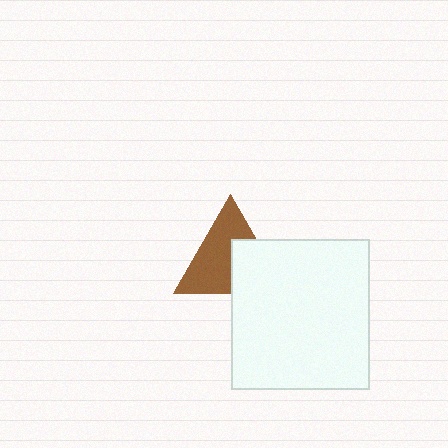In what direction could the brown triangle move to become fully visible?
The brown triangle could move toward the upper-left. That would shift it out from behind the white rectangle entirely.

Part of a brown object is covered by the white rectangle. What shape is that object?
It is a triangle.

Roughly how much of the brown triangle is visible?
About half of it is visible (roughly 61%).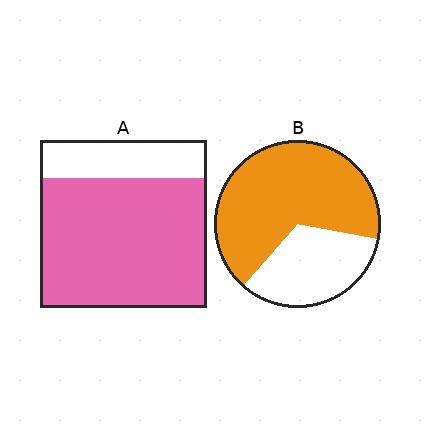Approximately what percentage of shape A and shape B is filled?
A is approximately 75% and B is approximately 65%.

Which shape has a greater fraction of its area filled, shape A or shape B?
Shape A.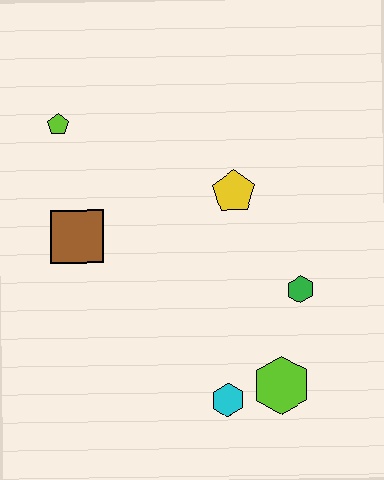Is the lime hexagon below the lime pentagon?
Yes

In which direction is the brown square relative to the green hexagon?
The brown square is to the left of the green hexagon.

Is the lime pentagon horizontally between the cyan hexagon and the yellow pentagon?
No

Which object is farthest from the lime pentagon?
The lime hexagon is farthest from the lime pentagon.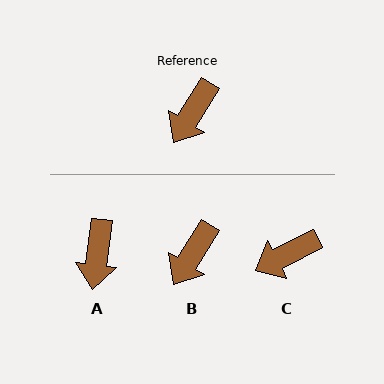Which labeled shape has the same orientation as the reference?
B.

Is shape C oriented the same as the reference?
No, it is off by about 31 degrees.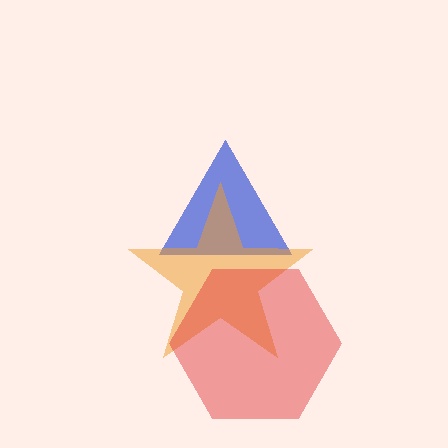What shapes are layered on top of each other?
The layered shapes are: a blue triangle, an orange star, a red hexagon.